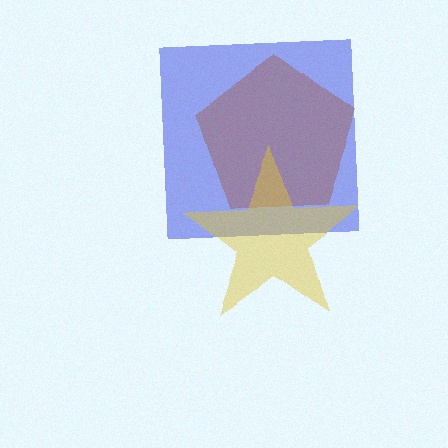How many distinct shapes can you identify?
There are 3 distinct shapes: a blue square, a brown pentagon, a yellow star.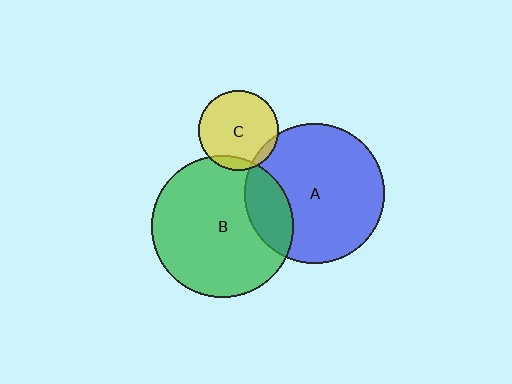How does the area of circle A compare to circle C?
Approximately 3.1 times.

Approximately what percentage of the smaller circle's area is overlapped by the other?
Approximately 5%.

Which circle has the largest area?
Circle B (green).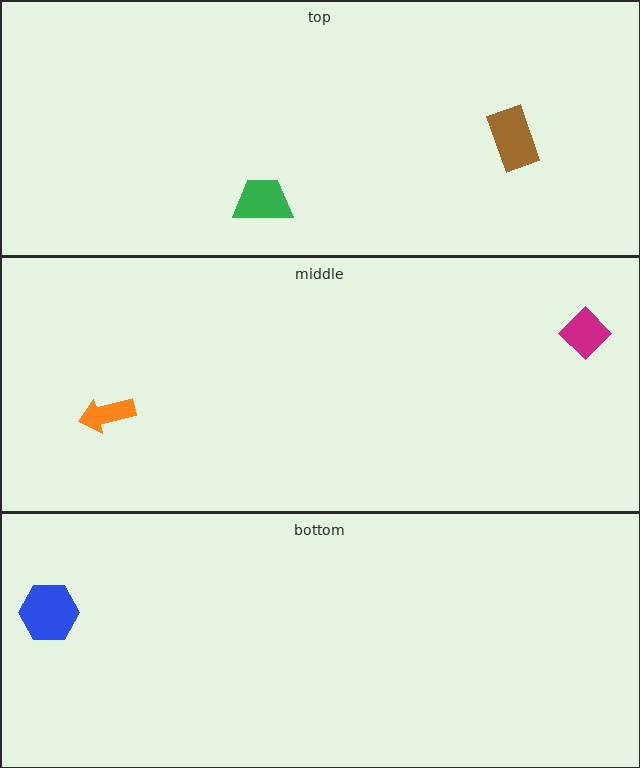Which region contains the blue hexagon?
The bottom region.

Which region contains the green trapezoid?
The top region.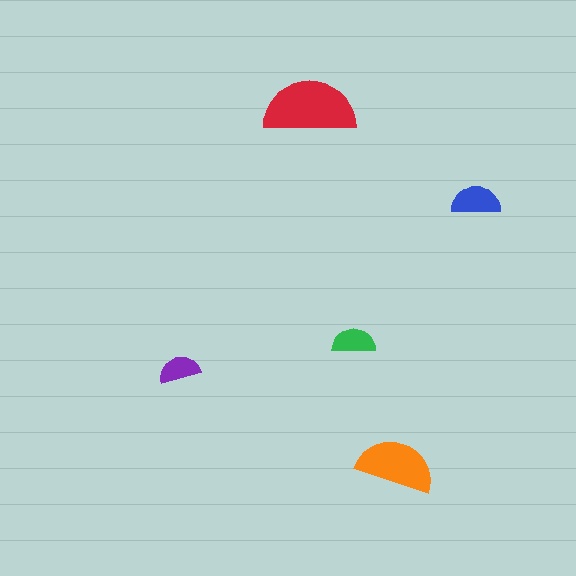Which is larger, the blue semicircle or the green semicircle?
The blue one.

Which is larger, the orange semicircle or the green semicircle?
The orange one.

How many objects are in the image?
There are 5 objects in the image.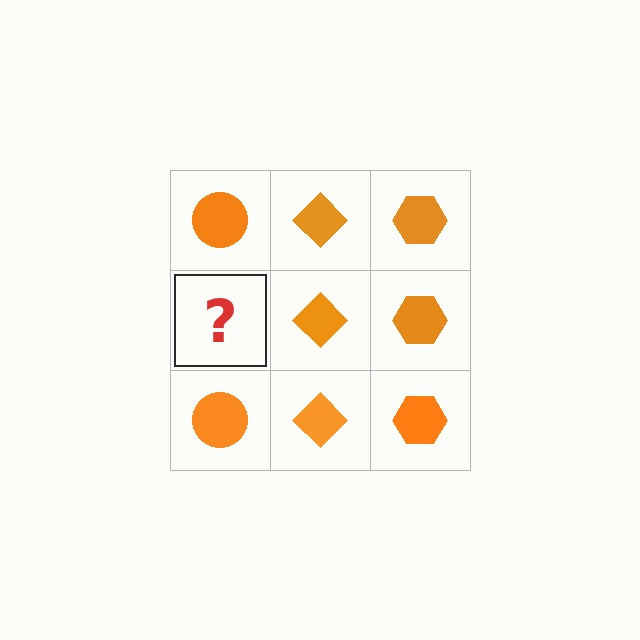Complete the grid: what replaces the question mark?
The question mark should be replaced with an orange circle.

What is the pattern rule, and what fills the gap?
The rule is that each column has a consistent shape. The gap should be filled with an orange circle.